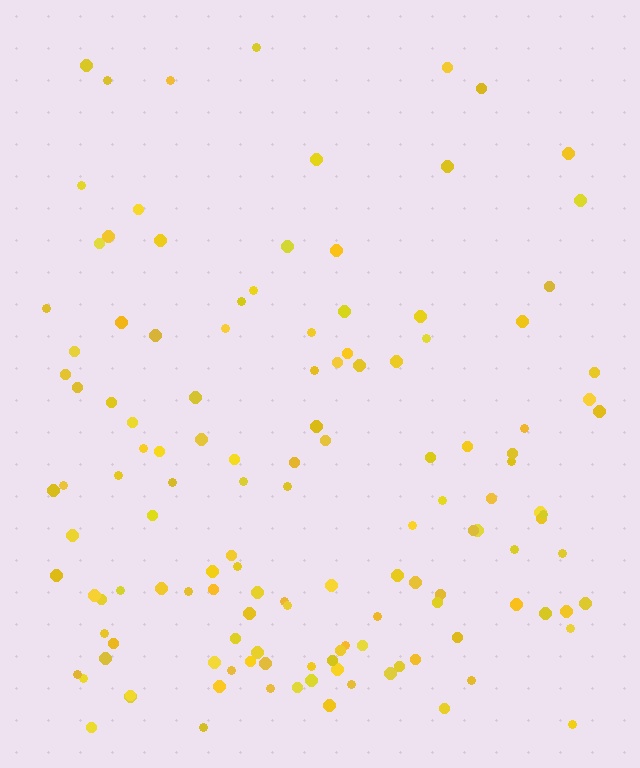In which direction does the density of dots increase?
From top to bottom, with the bottom side densest.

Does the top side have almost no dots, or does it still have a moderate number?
Still a moderate number, just noticeably fewer than the bottom.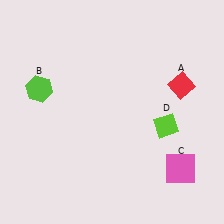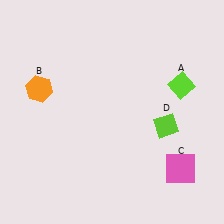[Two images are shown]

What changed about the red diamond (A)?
In Image 1, A is red. In Image 2, it changed to lime.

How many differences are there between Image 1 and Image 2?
There are 2 differences between the two images.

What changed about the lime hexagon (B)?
In Image 1, B is lime. In Image 2, it changed to orange.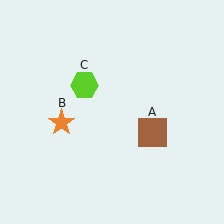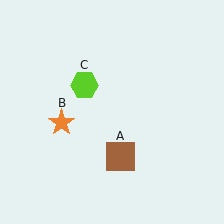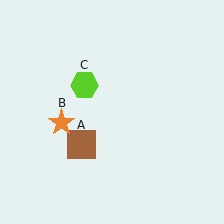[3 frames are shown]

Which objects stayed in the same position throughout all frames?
Orange star (object B) and lime hexagon (object C) remained stationary.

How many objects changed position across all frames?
1 object changed position: brown square (object A).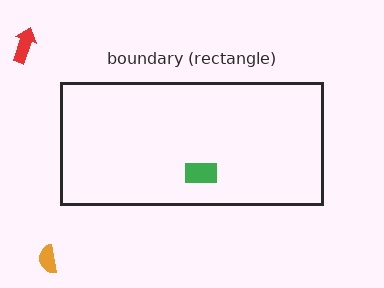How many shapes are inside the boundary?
1 inside, 2 outside.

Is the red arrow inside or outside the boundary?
Outside.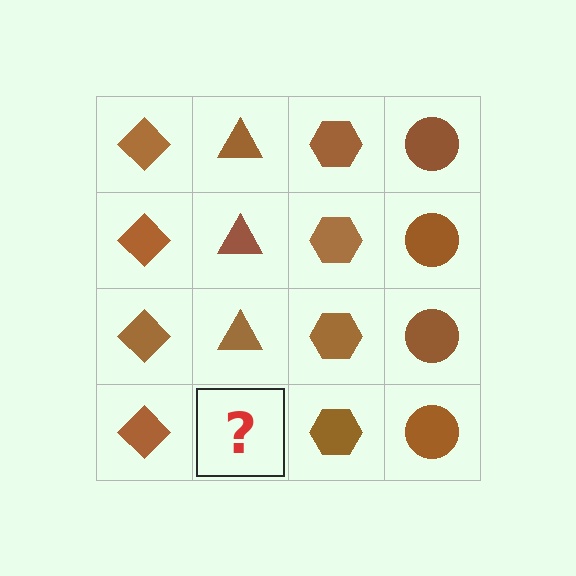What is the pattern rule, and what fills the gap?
The rule is that each column has a consistent shape. The gap should be filled with a brown triangle.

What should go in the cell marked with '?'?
The missing cell should contain a brown triangle.